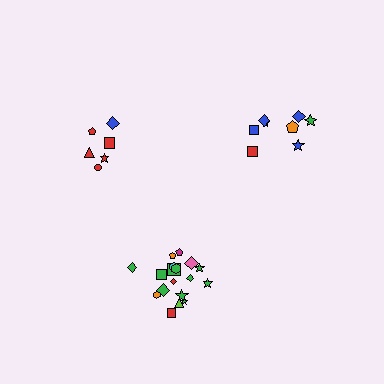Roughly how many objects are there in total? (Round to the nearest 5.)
Roughly 30 objects in total.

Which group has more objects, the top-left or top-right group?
The top-right group.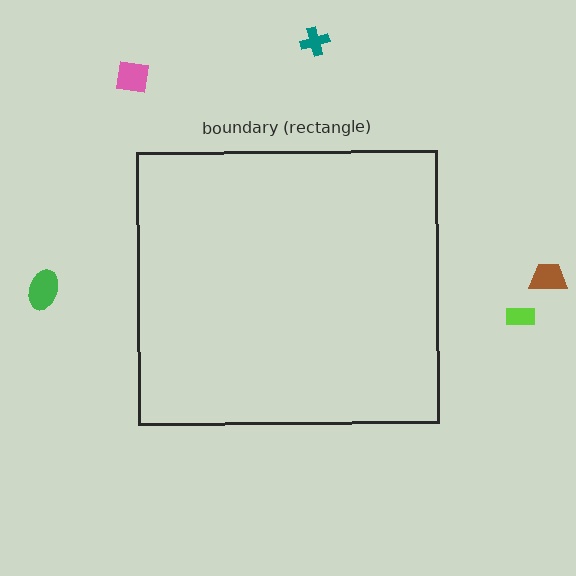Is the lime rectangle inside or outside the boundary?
Outside.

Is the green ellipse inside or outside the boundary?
Outside.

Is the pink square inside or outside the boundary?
Outside.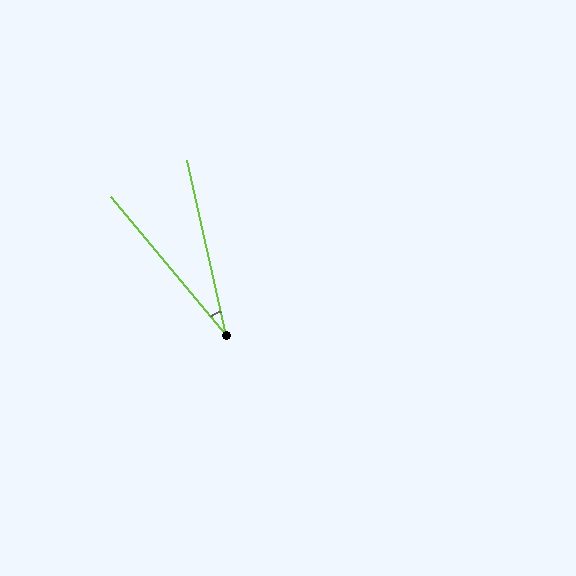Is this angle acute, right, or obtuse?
It is acute.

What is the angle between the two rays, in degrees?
Approximately 27 degrees.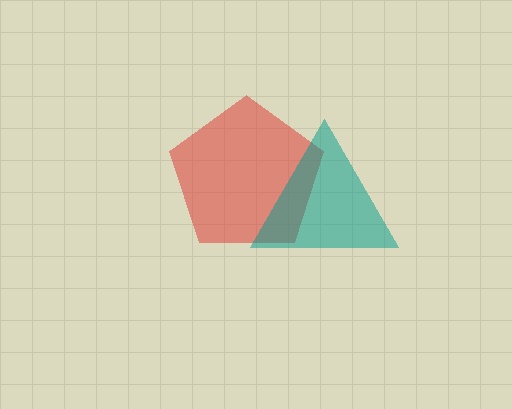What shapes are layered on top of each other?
The layered shapes are: a red pentagon, a teal triangle.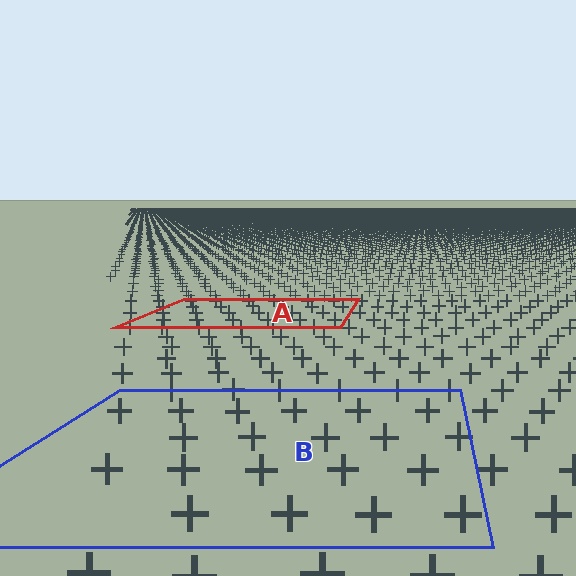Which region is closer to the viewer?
Region B is closer. The texture elements there are larger and more spread out.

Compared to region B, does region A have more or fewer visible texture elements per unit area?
Region A has more texture elements per unit area — they are packed more densely because it is farther away.